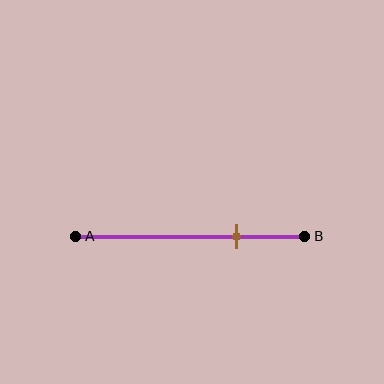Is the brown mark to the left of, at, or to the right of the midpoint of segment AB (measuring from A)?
The brown mark is to the right of the midpoint of segment AB.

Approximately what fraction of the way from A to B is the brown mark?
The brown mark is approximately 70% of the way from A to B.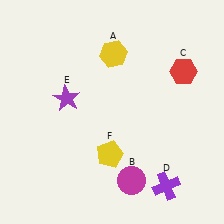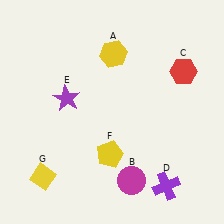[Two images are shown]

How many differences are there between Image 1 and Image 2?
There is 1 difference between the two images.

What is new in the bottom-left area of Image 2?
A yellow diamond (G) was added in the bottom-left area of Image 2.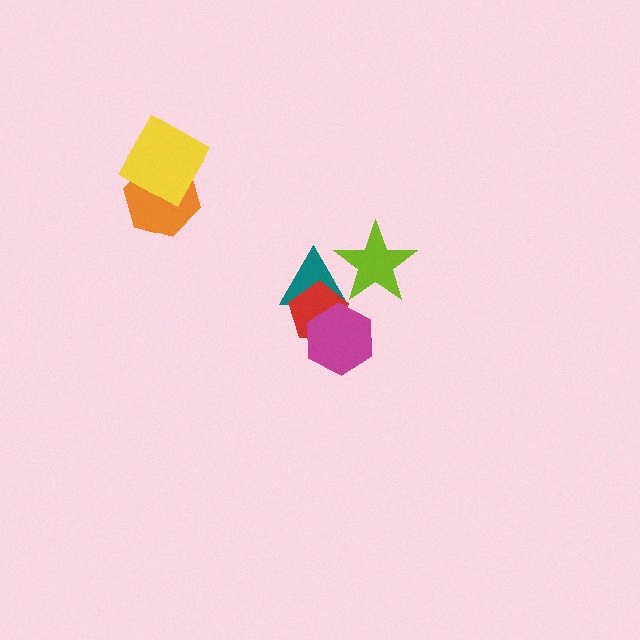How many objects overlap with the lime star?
1 object overlaps with the lime star.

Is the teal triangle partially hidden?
Yes, it is partially covered by another shape.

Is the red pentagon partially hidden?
Yes, it is partially covered by another shape.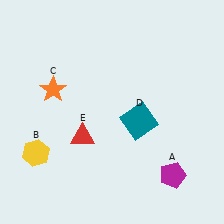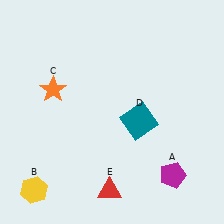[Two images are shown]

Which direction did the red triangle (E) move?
The red triangle (E) moved down.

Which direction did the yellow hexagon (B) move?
The yellow hexagon (B) moved down.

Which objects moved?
The objects that moved are: the yellow hexagon (B), the red triangle (E).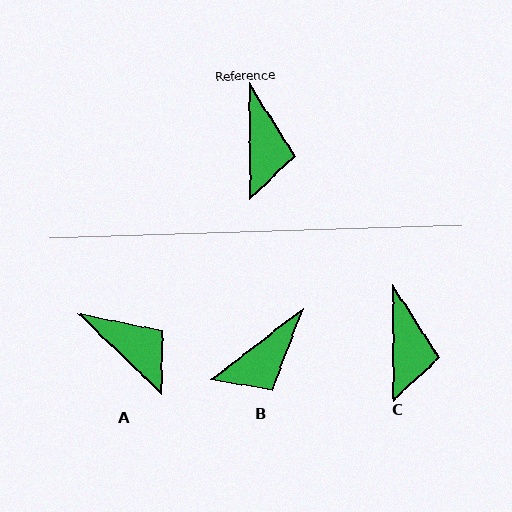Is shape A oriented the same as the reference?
No, it is off by about 46 degrees.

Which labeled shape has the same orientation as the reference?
C.